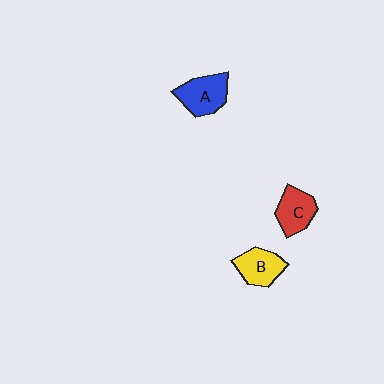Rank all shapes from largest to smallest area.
From largest to smallest: A (blue), C (red), B (yellow).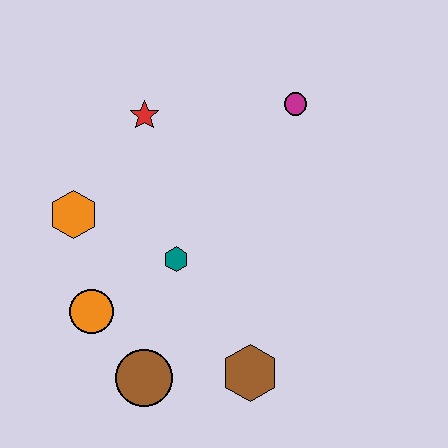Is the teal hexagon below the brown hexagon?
No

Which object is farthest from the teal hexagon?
The magenta circle is farthest from the teal hexagon.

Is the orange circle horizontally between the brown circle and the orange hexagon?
Yes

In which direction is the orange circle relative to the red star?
The orange circle is below the red star.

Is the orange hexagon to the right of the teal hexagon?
No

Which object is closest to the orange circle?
The brown circle is closest to the orange circle.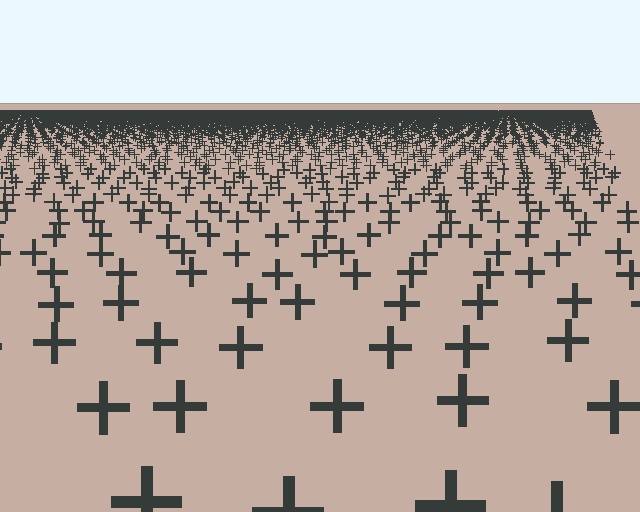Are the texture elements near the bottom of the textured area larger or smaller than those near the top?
Larger. Near the bottom, elements are closer to the viewer and appear at a bigger on-screen size.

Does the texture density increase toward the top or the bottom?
Density increases toward the top.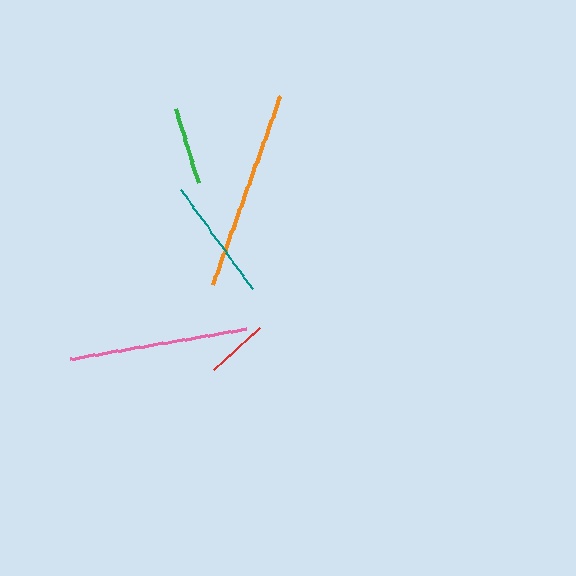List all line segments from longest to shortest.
From longest to shortest: orange, pink, teal, green, red.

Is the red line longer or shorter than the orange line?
The orange line is longer than the red line.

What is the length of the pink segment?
The pink segment is approximately 179 pixels long.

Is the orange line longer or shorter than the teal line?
The orange line is longer than the teal line.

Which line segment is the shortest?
The red line is the shortest at approximately 62 pixels.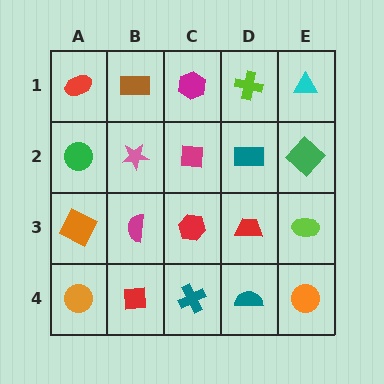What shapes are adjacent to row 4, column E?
A lime ellipse (row 3, column E), a teal semicircle (row 4, column D).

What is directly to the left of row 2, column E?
A teal rectangle.